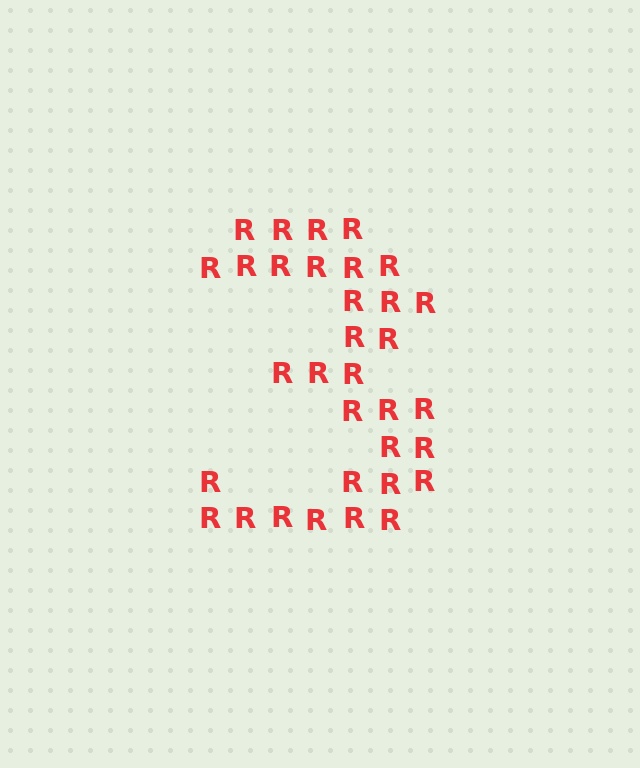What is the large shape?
The large shape is the digit 3.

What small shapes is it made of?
It is made of small letter R's.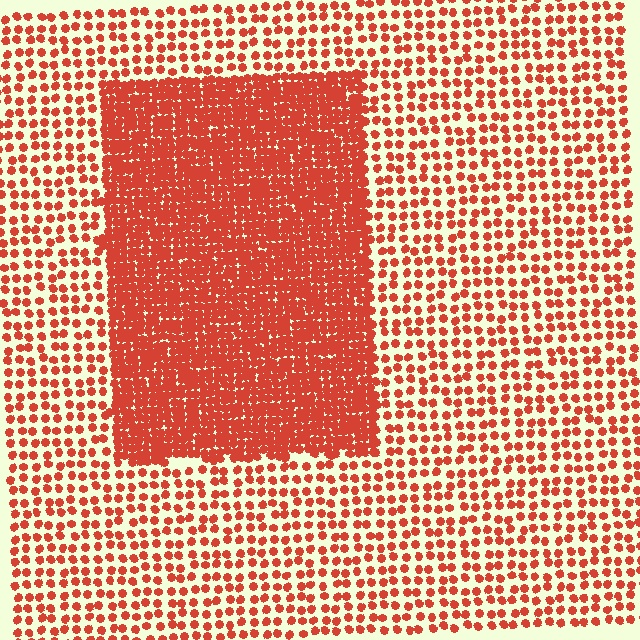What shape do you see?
I see a rectangle.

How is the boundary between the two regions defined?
The boundary is defined by a change in element density (approximately 2.6x ratio). All elements are the same color, size, and shape.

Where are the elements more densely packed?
The elements are more densely packed inside the rectangle boundary.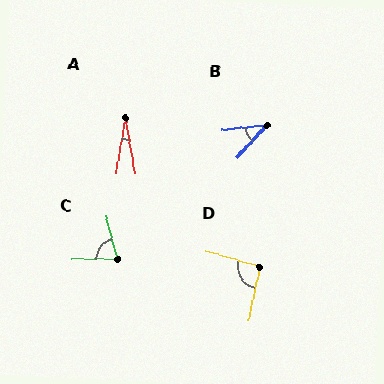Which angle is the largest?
D, at approximately 94 degrees.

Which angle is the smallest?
A, at approximately 19 degrees.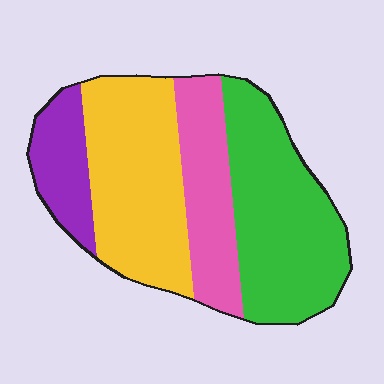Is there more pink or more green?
Green.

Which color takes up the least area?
Purple, at roughly 15%.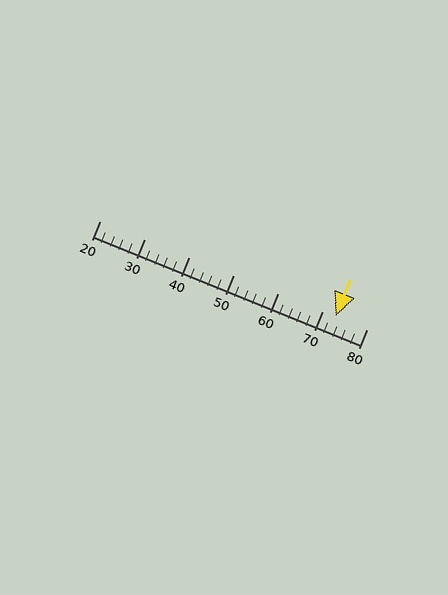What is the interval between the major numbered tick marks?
The major tick marks are spaced 10 units apart.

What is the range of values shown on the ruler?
The ruler shows values from 20 to 80.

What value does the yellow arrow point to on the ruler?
The yellow arrow points to approximately 73.